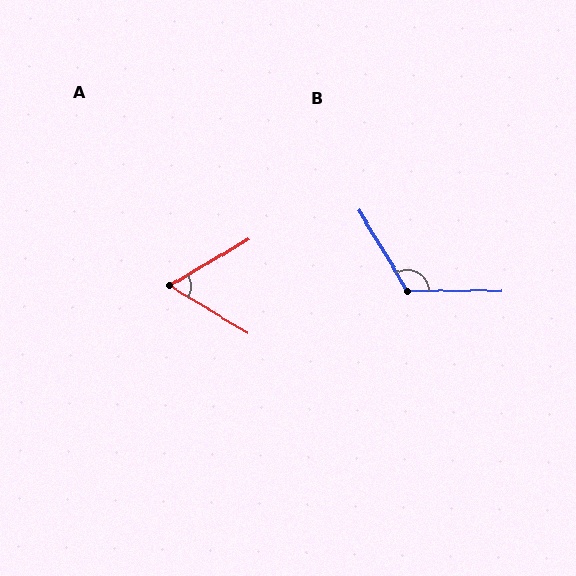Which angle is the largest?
B, at approximately 121 degrees.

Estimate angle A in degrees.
Approximately 62 degrees.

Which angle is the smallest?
A, at approximately 62 degrees.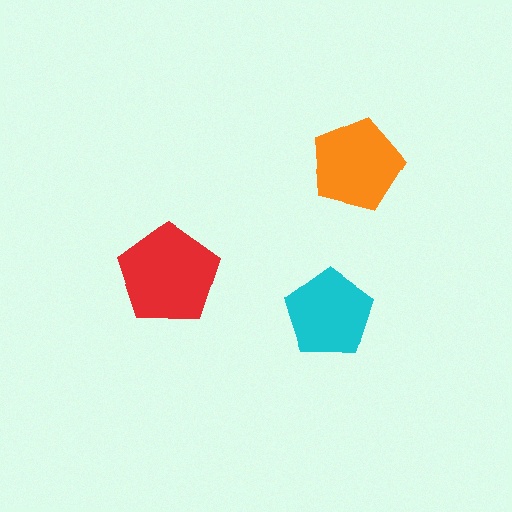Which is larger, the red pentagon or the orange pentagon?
The red one.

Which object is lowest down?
The cyan pentagon is bottommost.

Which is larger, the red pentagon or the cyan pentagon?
The red one.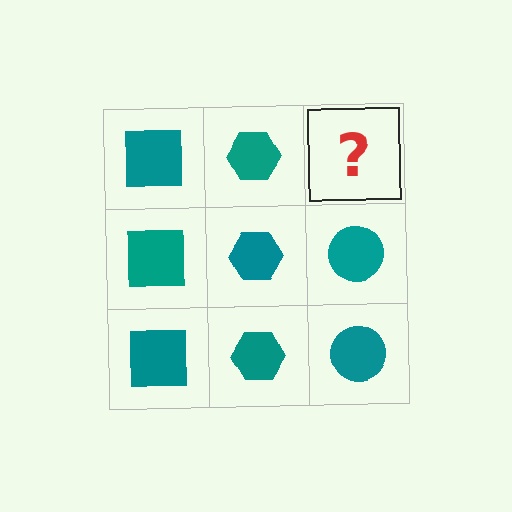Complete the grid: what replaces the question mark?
The question mark should be replaced with a teal circle.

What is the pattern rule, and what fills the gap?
The rule is that each column has a consistent shape. The gap should be filled with a teal circle.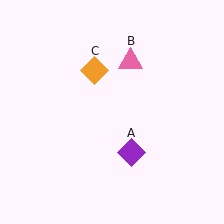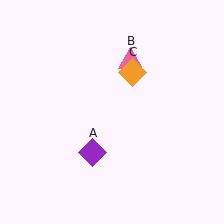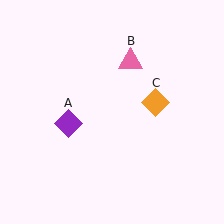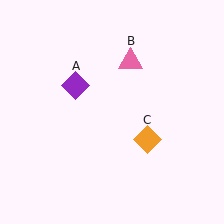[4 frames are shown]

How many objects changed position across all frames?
2 objects changed position: purple diamond (object A), orange diamond (object C).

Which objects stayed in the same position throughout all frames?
Pink triangle (object B) remained stationary.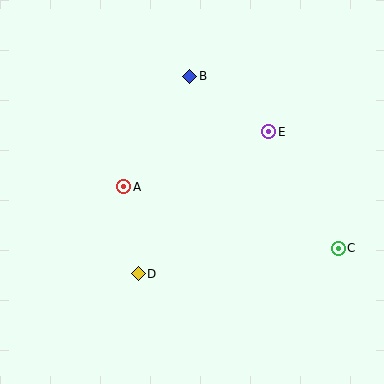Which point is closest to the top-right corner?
Point E is closest to the top-right corner.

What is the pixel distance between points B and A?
The distance between B and A is 129 pixels.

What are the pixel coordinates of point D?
Point D is at (138, 274).